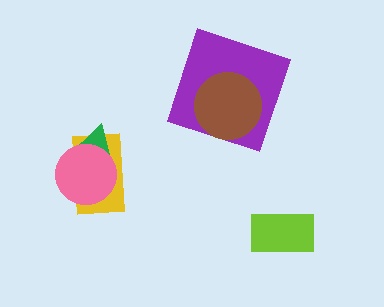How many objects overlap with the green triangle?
2 objects overlap with the green triangle.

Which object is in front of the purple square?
The brown circle is in front of the purple square.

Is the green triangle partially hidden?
Yes, it is partially covered by another shape.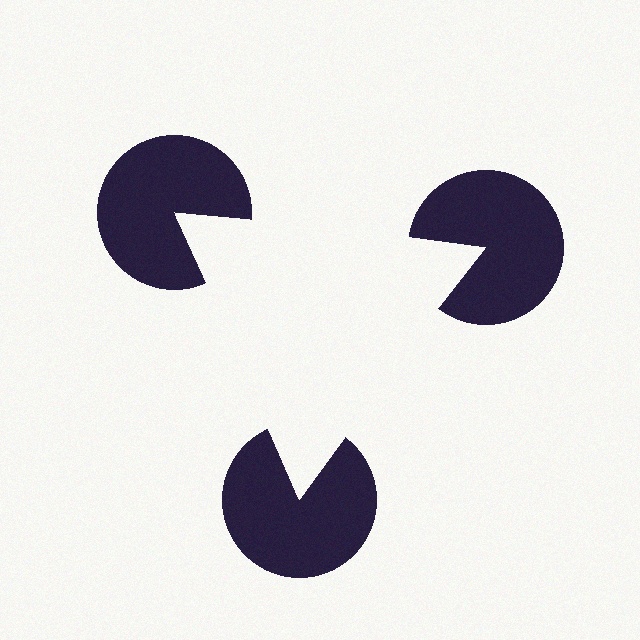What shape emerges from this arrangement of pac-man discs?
An illusory triangle — its edges are inferred from the aligned wedge cuts in the pac-man discs, not physically drawn.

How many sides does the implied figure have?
3 sides.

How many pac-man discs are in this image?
There are 3 — one at each vertex of the illusory triangle.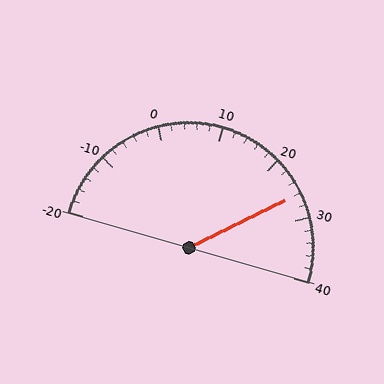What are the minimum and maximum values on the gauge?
The gauge ranges from -20 to 40.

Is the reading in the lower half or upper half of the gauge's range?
The reading is in the upper half of the range (-20 to 40).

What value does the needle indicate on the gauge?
The needle indicates approximately 26.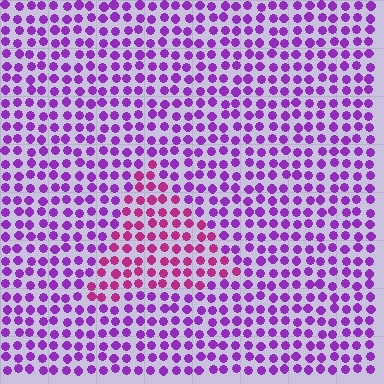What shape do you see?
I see a triangle.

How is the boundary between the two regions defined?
The boundary is defined purely by a slight shift in hue (about 37 degrees). Spacing, size, and orientation are identical on both sides.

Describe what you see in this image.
The image is filled with small purple elements in a uniform arrangement. A triangle-shaped region is visible where the elements are tinted to a slightly different hue, forming a subtle color boundary.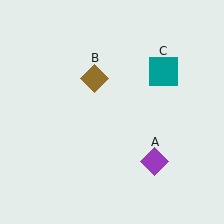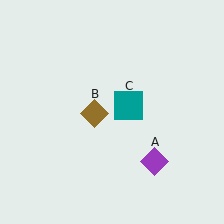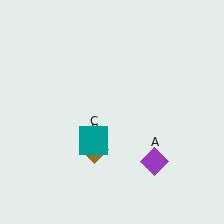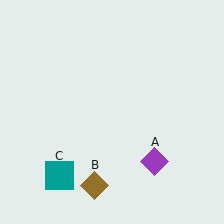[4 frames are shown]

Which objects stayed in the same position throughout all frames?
Purple diamond (object A) remained stationary.